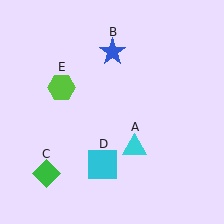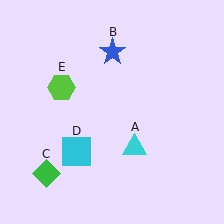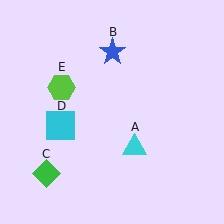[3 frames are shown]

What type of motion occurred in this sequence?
The cyan square (object D) rotated clockwise around the center of the scene.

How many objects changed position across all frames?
1 object changed position: cyan square (object D).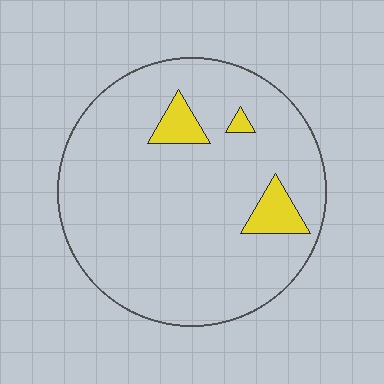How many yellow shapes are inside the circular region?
3.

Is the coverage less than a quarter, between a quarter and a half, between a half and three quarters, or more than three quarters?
Less than a quarter.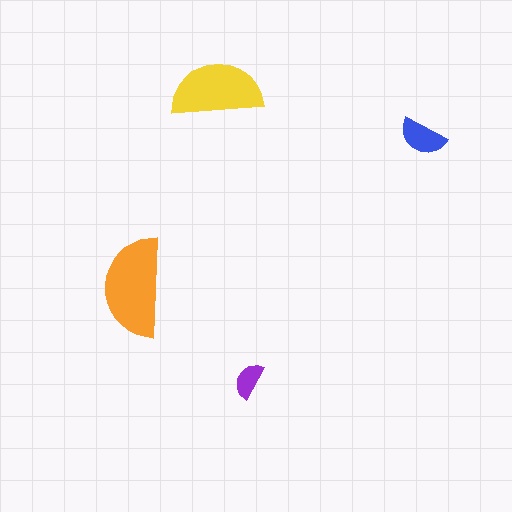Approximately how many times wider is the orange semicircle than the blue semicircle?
About 2 times wider.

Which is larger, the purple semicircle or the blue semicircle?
The blue one.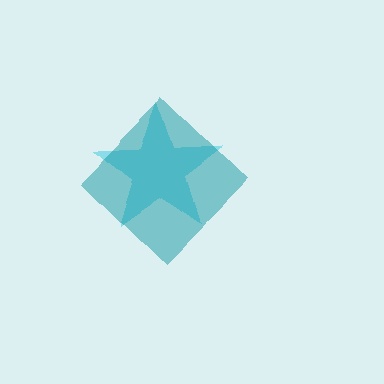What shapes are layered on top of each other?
The layered shapes are: a cyan star, a teal diamond.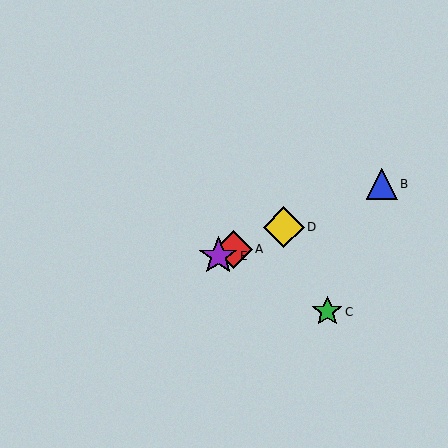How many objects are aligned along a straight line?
4 objects (A, B, D, E) are aligned along a straight line.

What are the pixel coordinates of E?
Object E is at (218, 256).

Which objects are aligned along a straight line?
Objects A, B, D, E are aligned along a straight line.